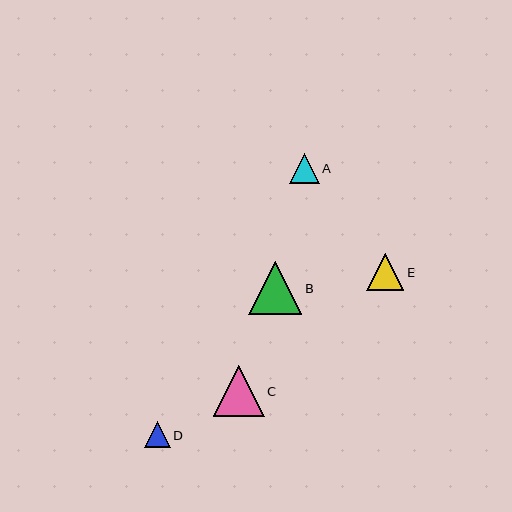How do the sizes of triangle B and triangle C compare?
Triangle B and triangle C are approximately the same size.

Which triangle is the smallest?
Triangle D is the smallest with a size of approximately 26 pixels.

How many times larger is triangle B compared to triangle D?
Triangle B is approximately 2.1 times the size of triangle D.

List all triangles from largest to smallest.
From largest to smallest: B, C, E, A, D.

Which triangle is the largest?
Triangle B is the largest with a size of approximately 54 pixels.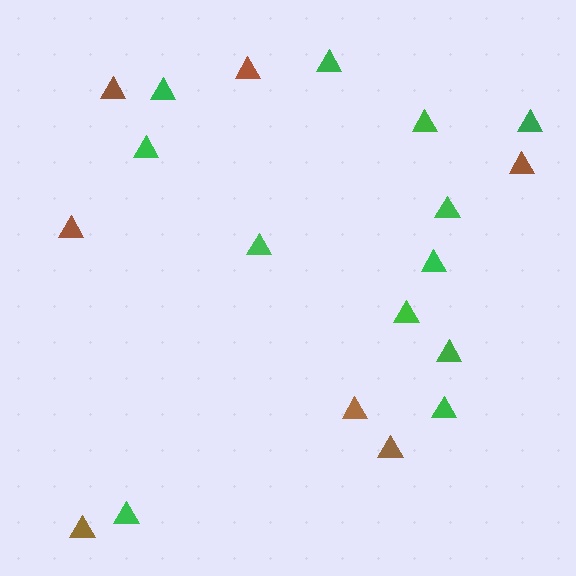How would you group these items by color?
There are 2 groups: one group of green triangles (12) and one group of brown triangles (7).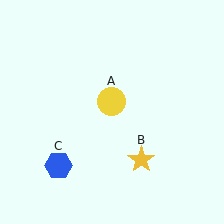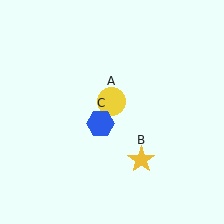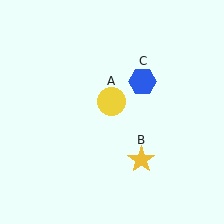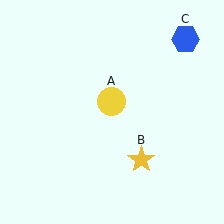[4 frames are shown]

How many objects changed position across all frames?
1 object changed position: blue hexagon (object C).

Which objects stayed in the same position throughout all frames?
Yellow circle (object A) and yellow star (object B) remained stationary.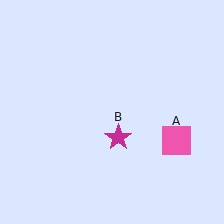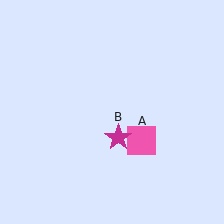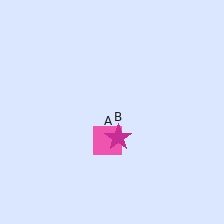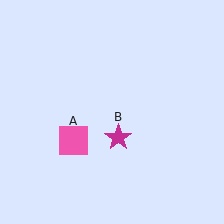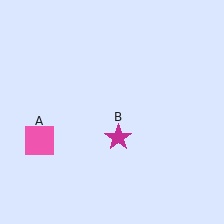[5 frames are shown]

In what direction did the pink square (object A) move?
The pink square (object A) moved left.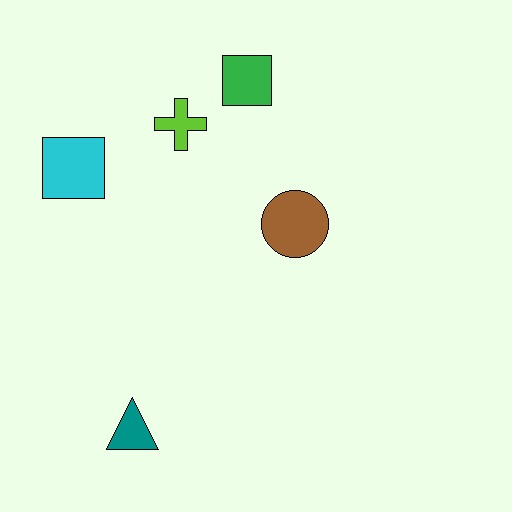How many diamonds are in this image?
There are no diamonds.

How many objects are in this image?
There are 5 objects.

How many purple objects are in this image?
There are no purple objects.